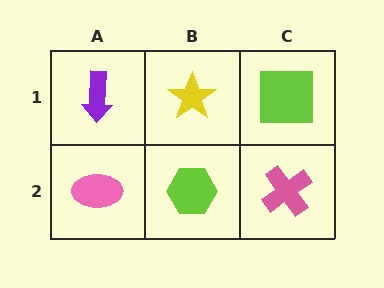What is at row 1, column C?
A lime square.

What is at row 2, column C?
A pink cross.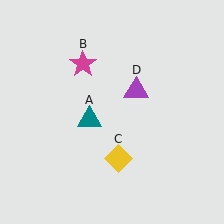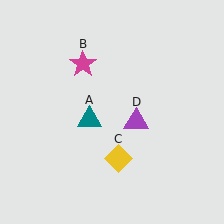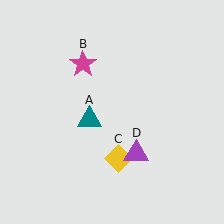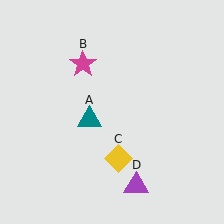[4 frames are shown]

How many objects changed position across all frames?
1 object changed position: purple triangle (object D).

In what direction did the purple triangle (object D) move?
The purple triangle (object D) moved down.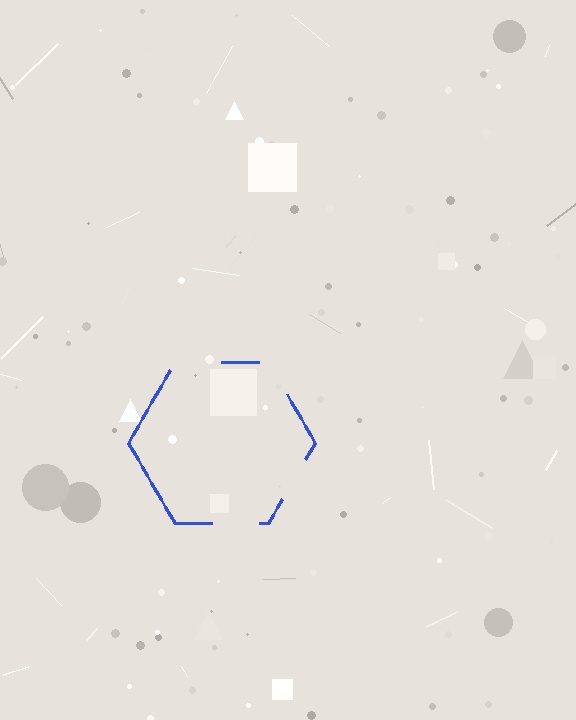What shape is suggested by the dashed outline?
The dashed outline suggests a hexagon.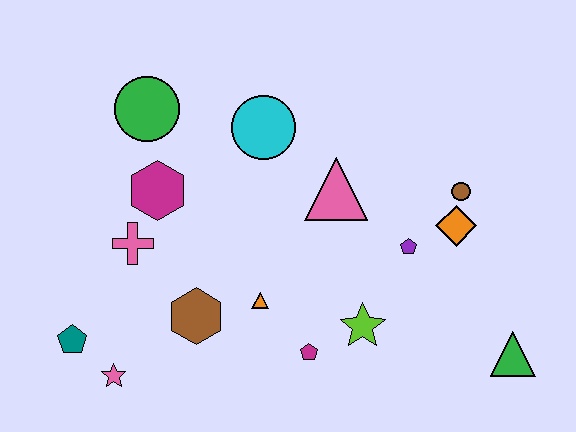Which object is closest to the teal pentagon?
The pink star is closest to the teal pentagon.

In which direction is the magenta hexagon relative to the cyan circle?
The magenta hexagon is to the left of the cyan circle.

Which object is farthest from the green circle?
The green triangle is farthest from the green circle.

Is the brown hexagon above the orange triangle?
No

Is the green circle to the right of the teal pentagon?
Yes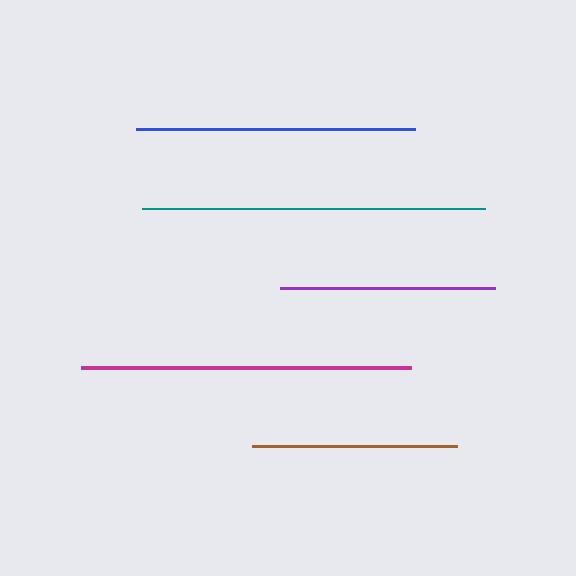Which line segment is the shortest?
The brown line is the shortest at approximately 205 pixels.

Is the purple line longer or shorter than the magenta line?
The magenta line is longer than the purple line.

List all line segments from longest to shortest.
From longest to shortest: teal, magenta, blue, purple, brown.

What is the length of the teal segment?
The teal segment is approximately 344 pixels long.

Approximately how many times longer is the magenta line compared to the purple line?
The magenta line is approximately 1.5 times the length of the purple line.